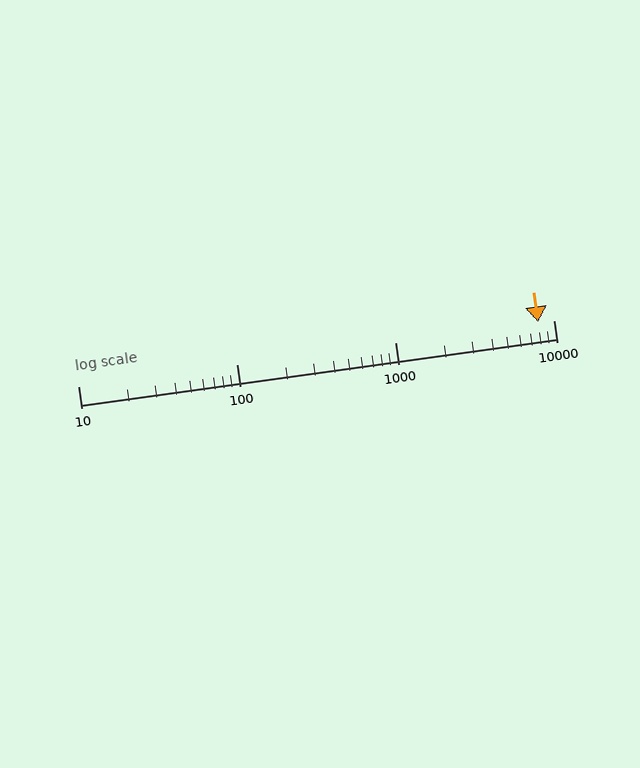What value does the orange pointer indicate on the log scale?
The pointer indicates approximately 8000.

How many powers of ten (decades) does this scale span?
The scale spans 3 decades, from 10 to 10000.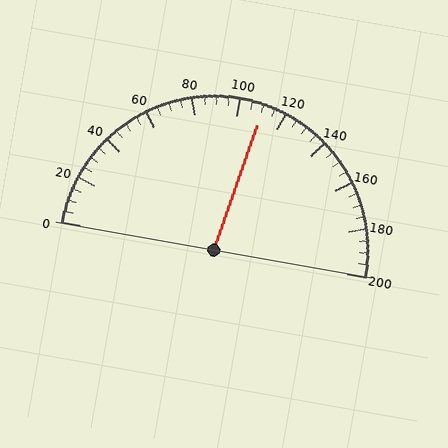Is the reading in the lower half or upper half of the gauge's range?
The reading is in the upper half of the range (0 to 200).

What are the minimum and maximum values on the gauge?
The gauge ranges from 0 to 200.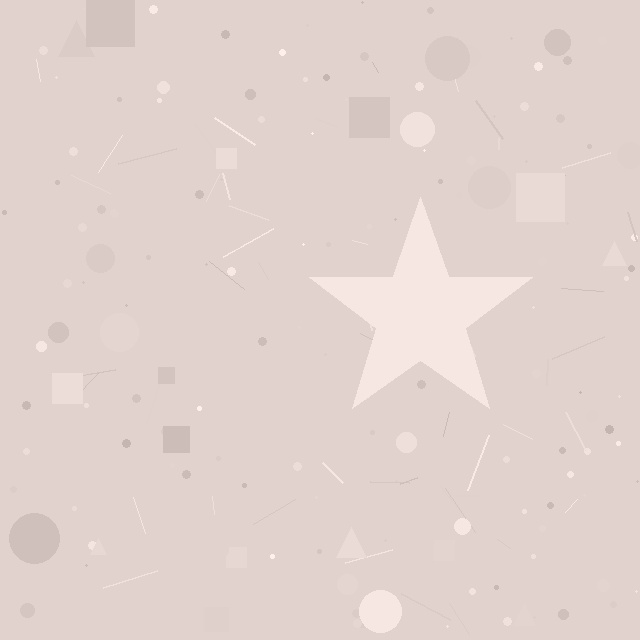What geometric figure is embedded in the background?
A star is embedded in the background.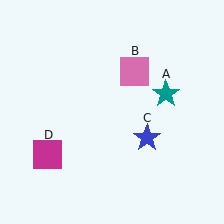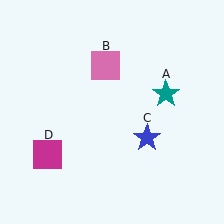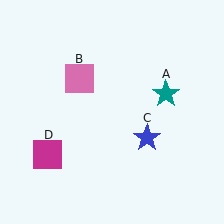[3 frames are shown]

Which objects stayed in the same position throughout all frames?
Teal star (object A) and blue star (object C) and magenta square (object D) remained stationary.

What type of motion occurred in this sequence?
The pink square (object B) rotated counterclockwise around the center of the scene.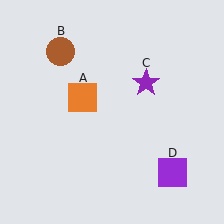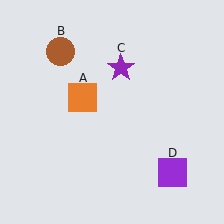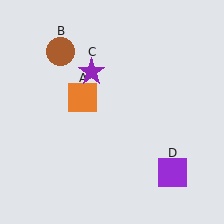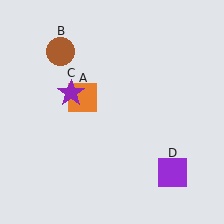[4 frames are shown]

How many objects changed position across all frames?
1 object changed position: purple star (object C).